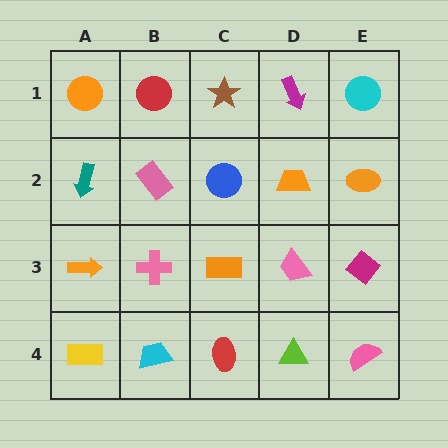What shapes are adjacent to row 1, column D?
An orange trapezoid (row 2, column D), a brown star (row 1, column C), a cyan circle (row 1, column E).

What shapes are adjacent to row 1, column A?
A teal arrow (row 2, column A), a red circle (row 1, column B).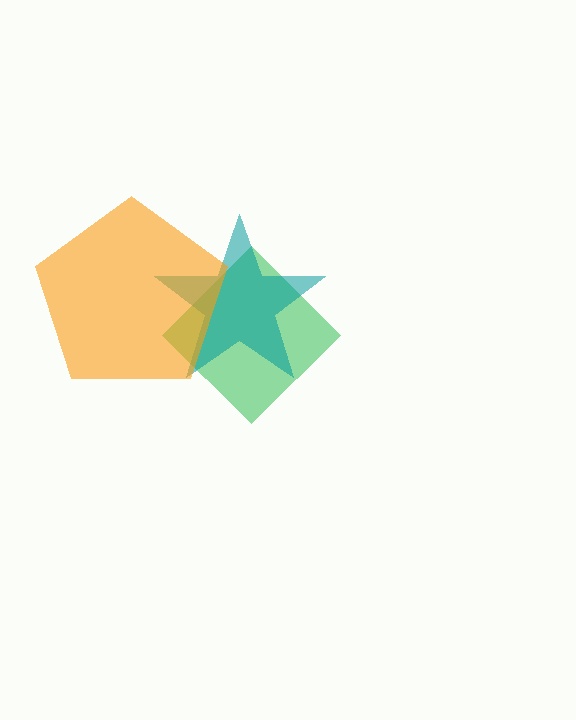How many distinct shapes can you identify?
There are 3 distinct shapes: a green diamond, a teal star, an orange pentagon.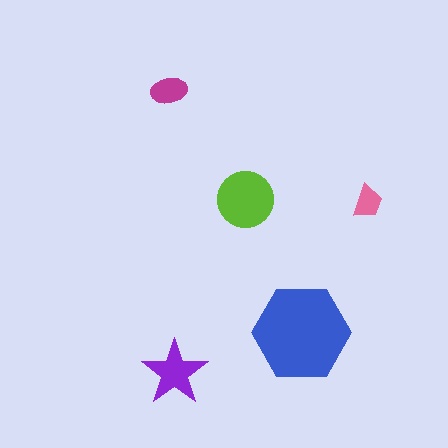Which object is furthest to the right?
The pink trapezoid is rightmost.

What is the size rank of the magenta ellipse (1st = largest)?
4th.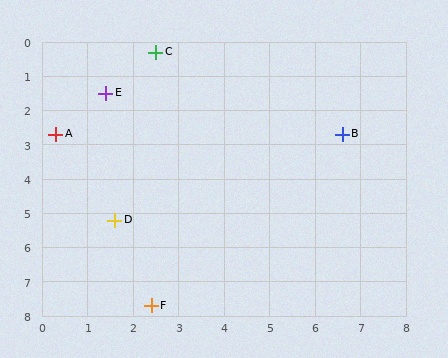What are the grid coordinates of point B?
Point B is at approximately (6.6, 2.7).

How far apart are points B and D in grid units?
Points B and D are about 5.6 grid units apart.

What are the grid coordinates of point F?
Point F is at approximately (2.4, 7.7).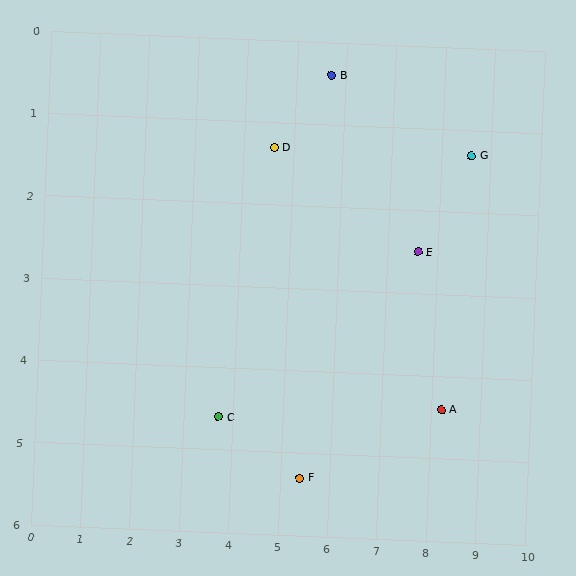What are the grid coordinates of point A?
Point A is at approximately (8.2, 4.4).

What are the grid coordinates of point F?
Point F is at approximately (5.4, 5.3).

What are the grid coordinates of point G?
Point G is at approximately (8.6, 1.3).